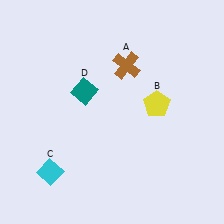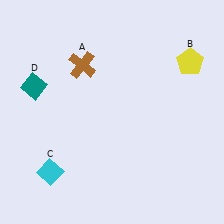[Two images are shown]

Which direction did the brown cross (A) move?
The brown cross (A) moved left.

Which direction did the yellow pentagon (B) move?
The yellow pentagon (B) moved up.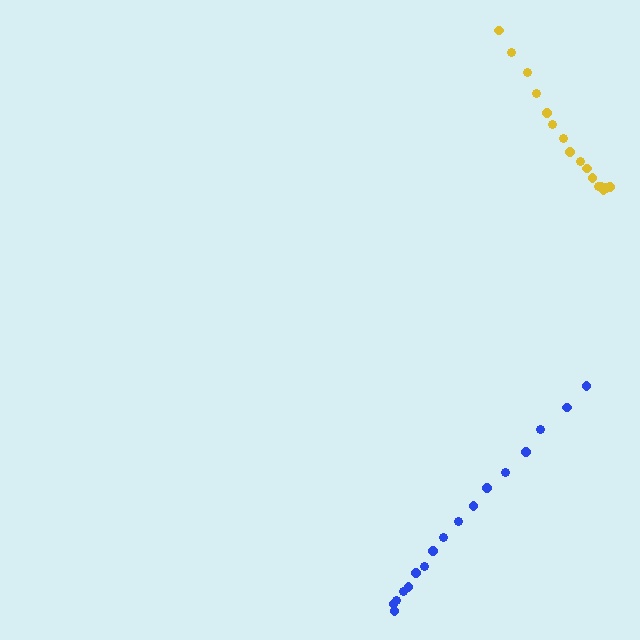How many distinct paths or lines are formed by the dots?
There are 2 distinct paths.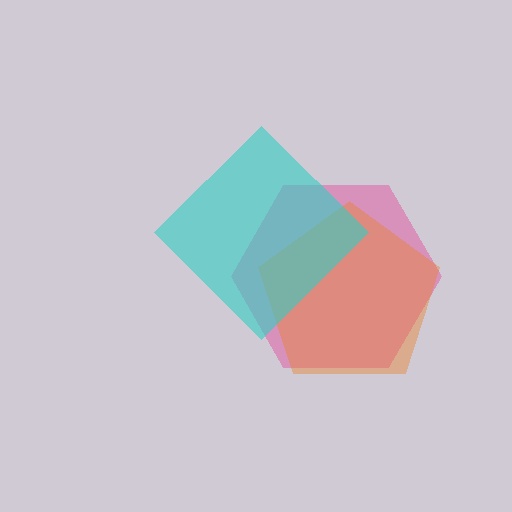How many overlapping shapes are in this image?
There are 3 overlapping shapes in the image.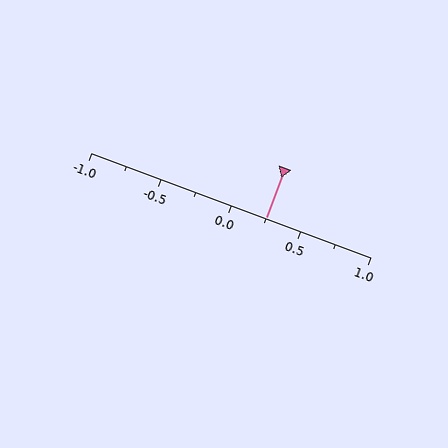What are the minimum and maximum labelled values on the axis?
The axis runs from -1.0 to 1.0.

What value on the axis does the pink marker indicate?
The marker indicates approximately 0.25.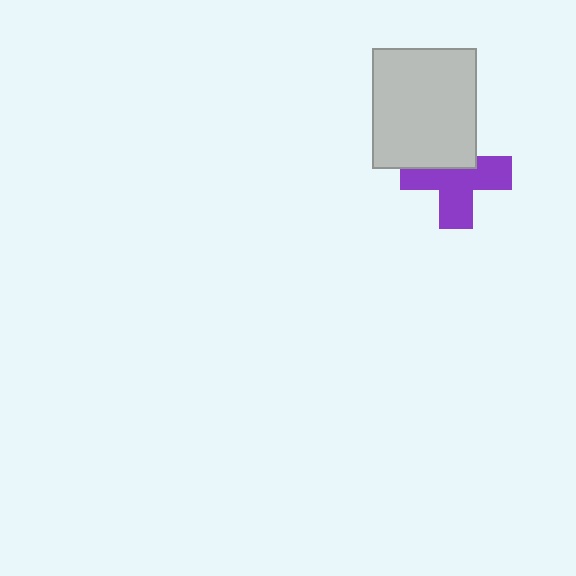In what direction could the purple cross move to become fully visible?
The purple cross could move down. That would shift it out from behind the light gray rectangle entirely.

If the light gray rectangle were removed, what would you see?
You would see the complete purple cross.